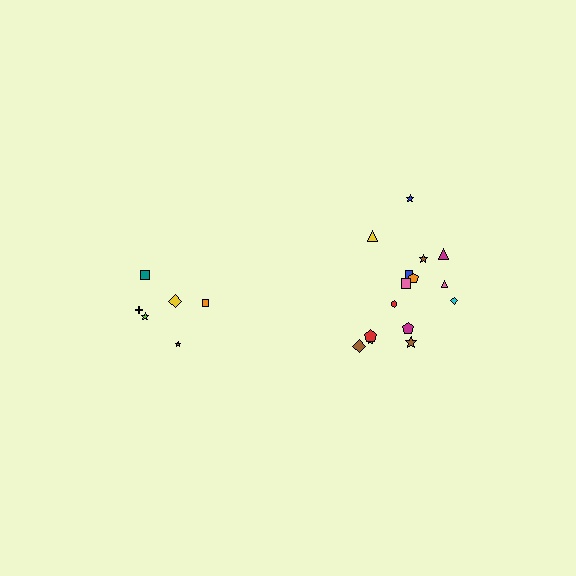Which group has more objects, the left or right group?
The right group.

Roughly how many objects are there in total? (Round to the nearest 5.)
Roughly 20 objects in total.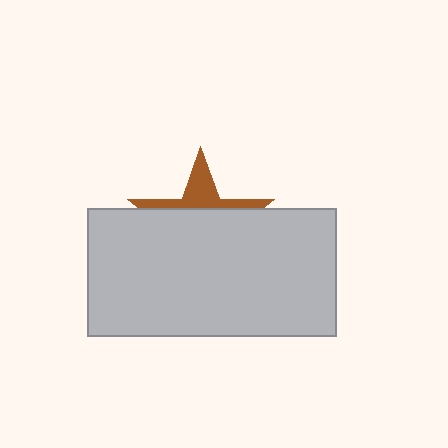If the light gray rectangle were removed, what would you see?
You would see the complete brown star.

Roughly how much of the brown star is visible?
A small part of it is visible (roughly 30%).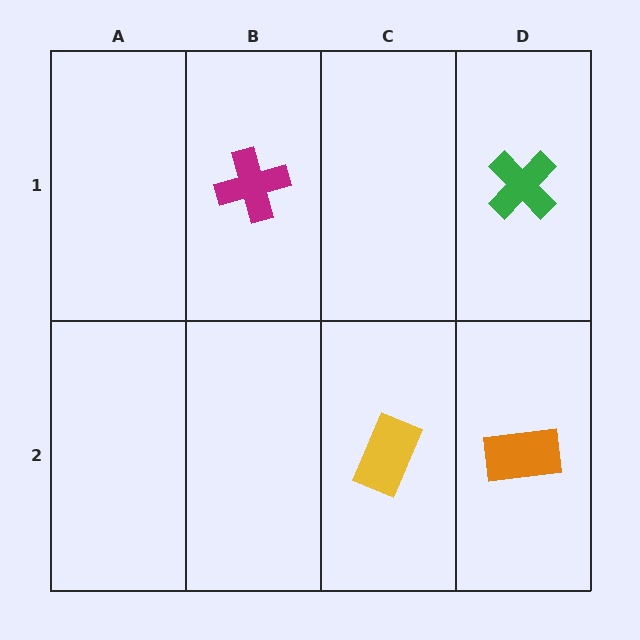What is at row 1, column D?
A green cross.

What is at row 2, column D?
An orange rectangle.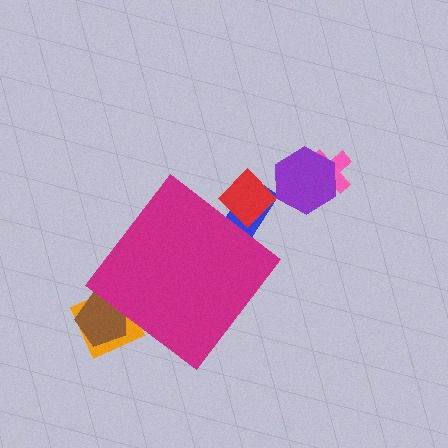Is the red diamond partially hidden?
Yes, the red diamond is partially hidden behind the magenta diamond.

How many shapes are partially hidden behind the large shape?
4 shapes are partially hidden.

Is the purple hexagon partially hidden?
No, the purple hexagon is fully visible.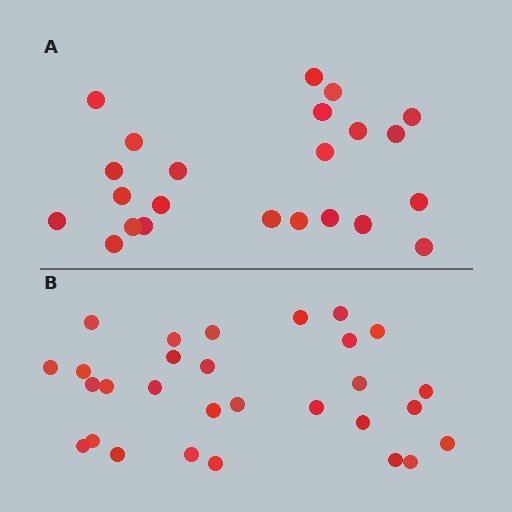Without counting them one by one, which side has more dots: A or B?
Region B (the bottom region) has more dots.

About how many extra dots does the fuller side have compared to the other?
Region B has about 6 more dots than region A.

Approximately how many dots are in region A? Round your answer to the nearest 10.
About 20 dots. (The exact count is 23, which rounds to 20.)